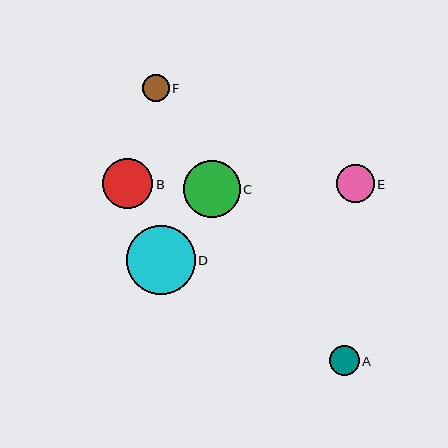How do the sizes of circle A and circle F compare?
Circle A and circle F are approximately the same size.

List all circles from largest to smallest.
From largest to smallest: D, C, B, E, A, F.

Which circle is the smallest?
Circle F is the smallest with a size of approximately 27 pixels.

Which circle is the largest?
Circle D is the largest with a size of approximately 69 pixels.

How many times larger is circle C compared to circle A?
Circle C is approximately 1.9 times the size of circle A.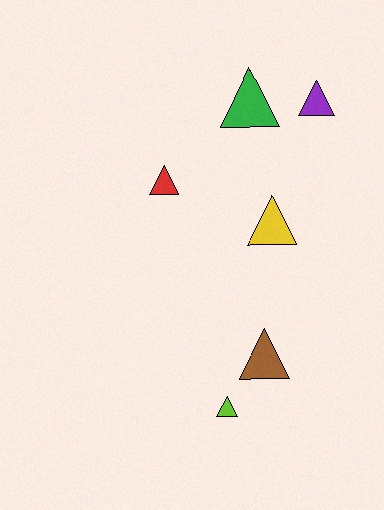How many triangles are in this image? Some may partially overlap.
There are 6 triangles.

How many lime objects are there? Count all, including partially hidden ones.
There is 1 lime object.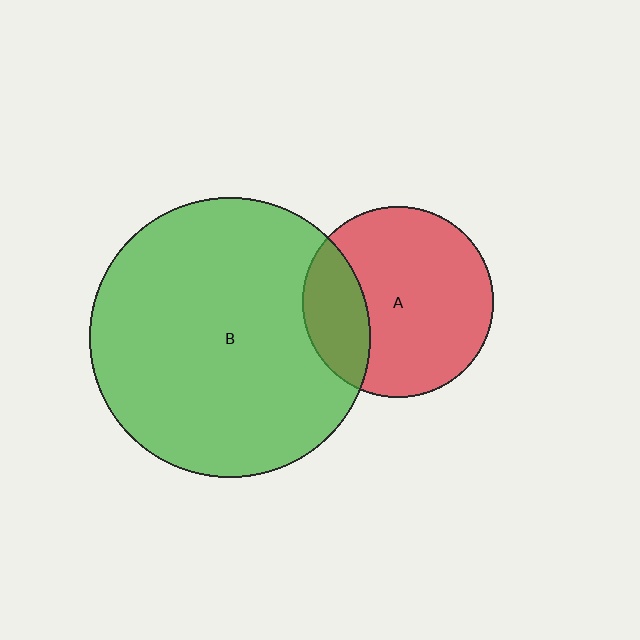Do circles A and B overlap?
Yes.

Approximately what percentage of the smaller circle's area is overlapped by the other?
Approximately 25%.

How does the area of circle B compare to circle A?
Approximately 2.2 times.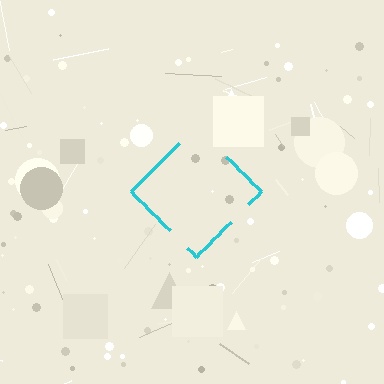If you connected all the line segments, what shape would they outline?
They would outline a diamond.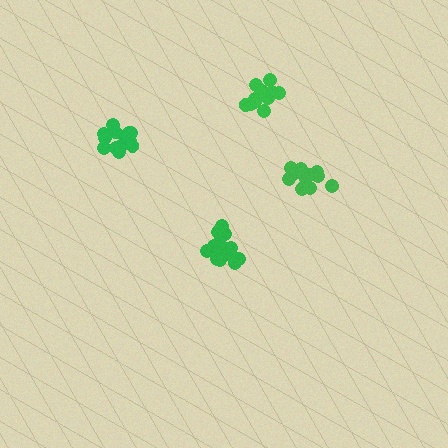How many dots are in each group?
Group 1: 13 dots, Group 2: 15 dots, Group 3: 15 dots, Group 4: 11 dots (54 total).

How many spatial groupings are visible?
There are 4 spatial groupings.